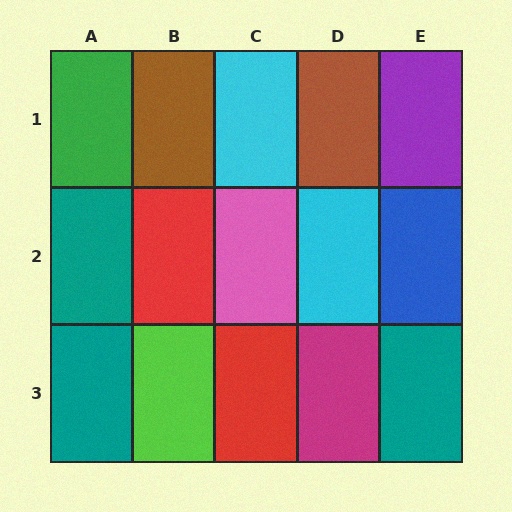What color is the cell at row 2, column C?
Pink.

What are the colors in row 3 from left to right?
Teal, lime, red, magenta, teal.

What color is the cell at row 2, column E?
Blue.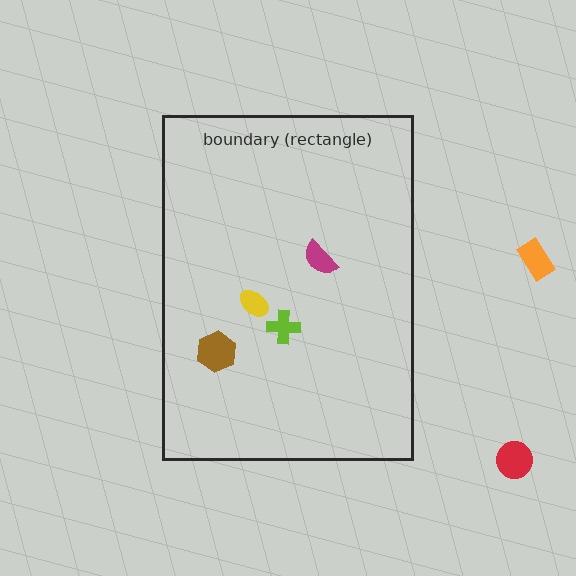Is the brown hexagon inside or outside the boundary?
Inside.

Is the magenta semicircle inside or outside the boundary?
Inside.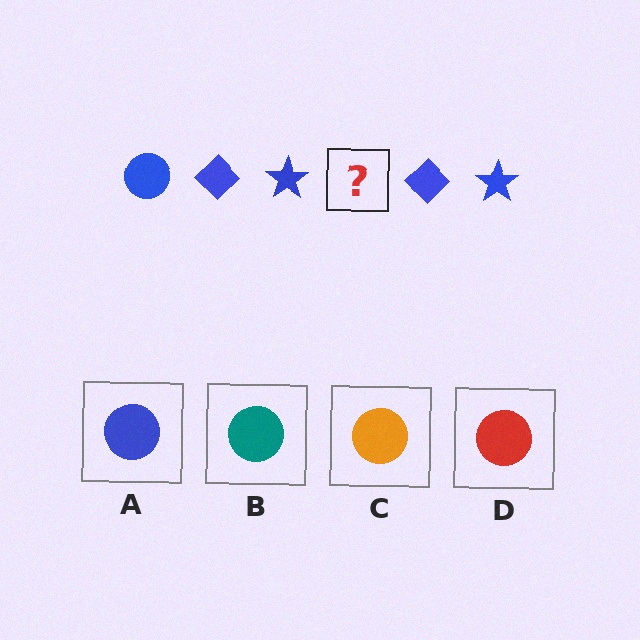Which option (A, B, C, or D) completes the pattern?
A.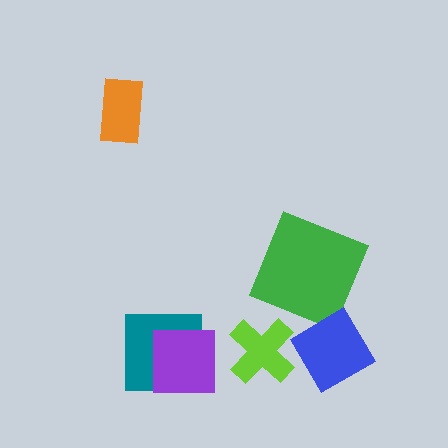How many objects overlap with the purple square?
1 object overlaps with the purple square.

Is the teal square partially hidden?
Yes, it is partially covered by another shape.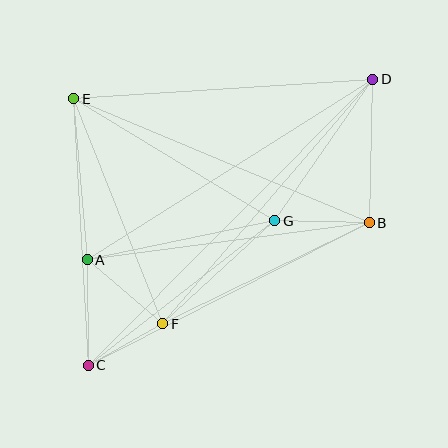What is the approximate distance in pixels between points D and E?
The distance between D and E is approximately 300 pixels.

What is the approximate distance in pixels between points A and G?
The distance between A and G is approximately 192 pixels.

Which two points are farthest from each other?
Points C and D are farthest from each other.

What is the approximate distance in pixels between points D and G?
The distance between D and G is approximately 172 pixels.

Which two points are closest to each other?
Points C and F are closest to each other.